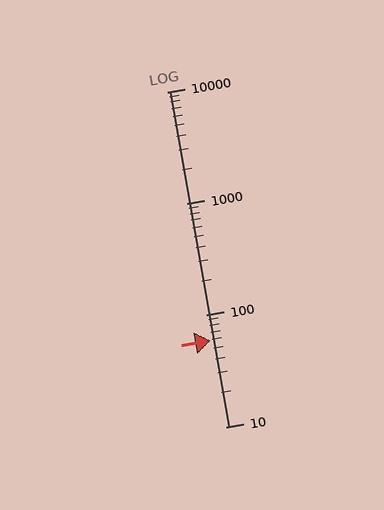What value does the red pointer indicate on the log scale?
The pointer indicates approximately 59.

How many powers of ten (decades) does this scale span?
The scale spans 3 decades, from 10 to 10000.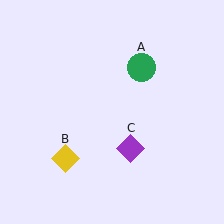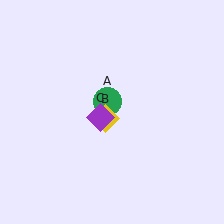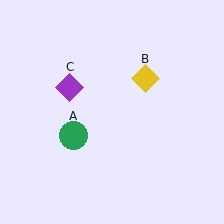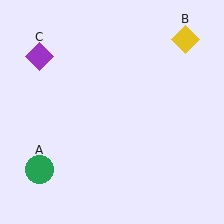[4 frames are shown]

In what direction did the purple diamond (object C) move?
The purple diamond (object C) moved up and to the left.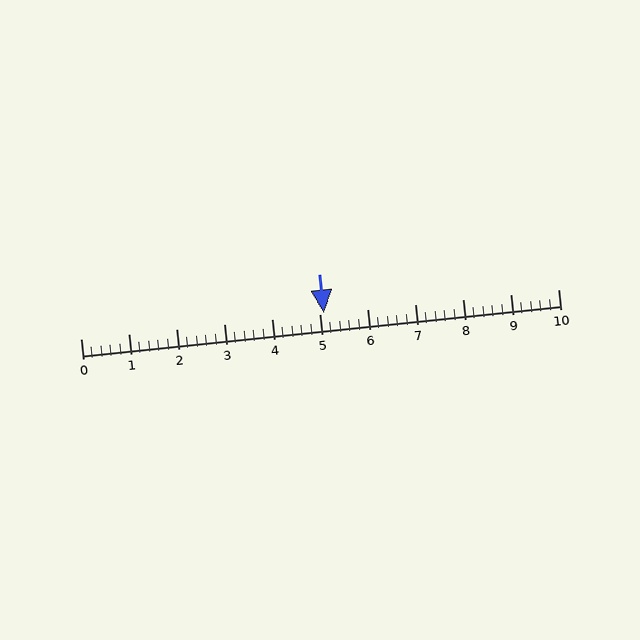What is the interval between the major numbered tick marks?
The major tick marks are spaced 1 units apart.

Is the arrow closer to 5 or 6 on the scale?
The arrow is closer to 5.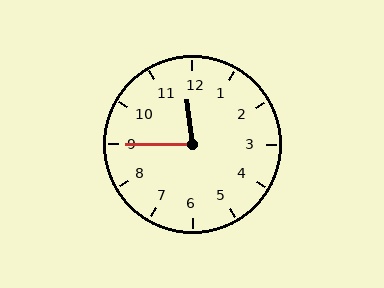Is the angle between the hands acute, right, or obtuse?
It is acute.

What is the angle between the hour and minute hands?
Approximately 82 degrees.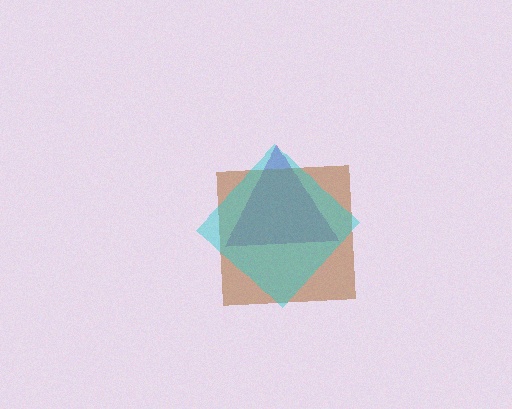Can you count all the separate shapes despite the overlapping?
Yes, there are 3 separate shapes.